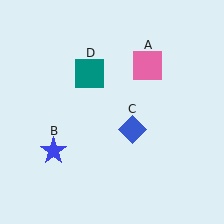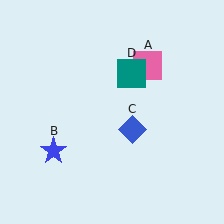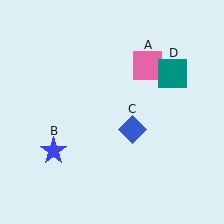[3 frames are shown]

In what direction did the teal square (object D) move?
The teal square (object D) moved right.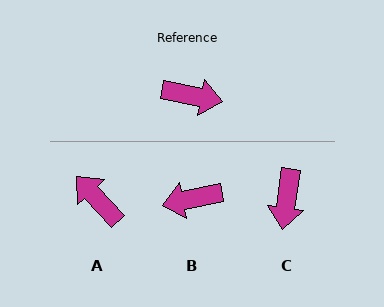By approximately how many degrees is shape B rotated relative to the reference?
Approximately 158 degrees clockwise.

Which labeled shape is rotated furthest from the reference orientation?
B, about 158 degrees away.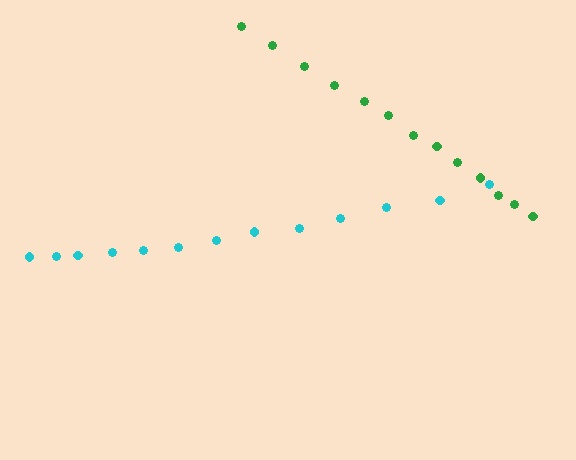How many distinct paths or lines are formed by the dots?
There are 2 distinct paths.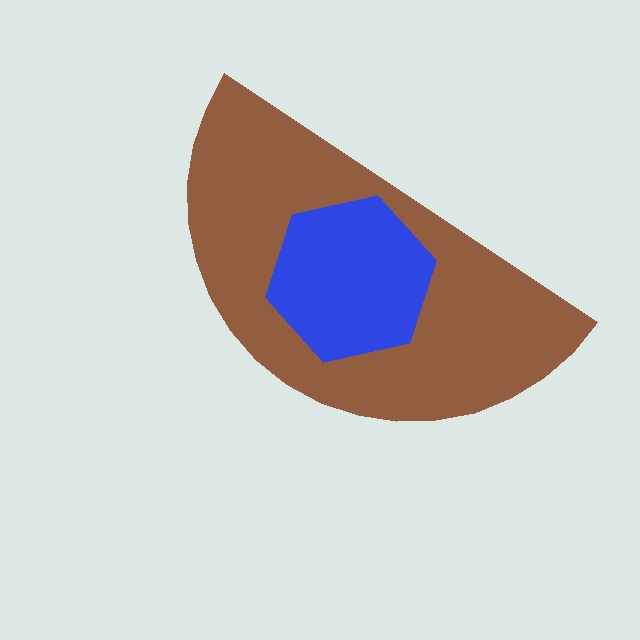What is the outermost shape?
The brown semicircle.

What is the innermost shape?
The blue hexagon.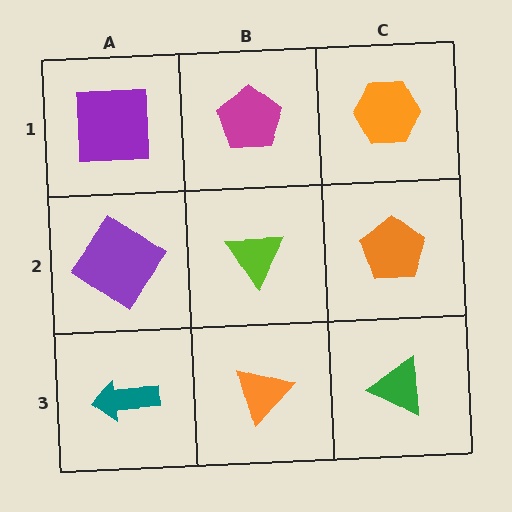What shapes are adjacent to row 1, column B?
A lime triangle (row 2, column B), a purple square (row 1, column A), an orange hexagon (row 1, column C).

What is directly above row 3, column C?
An orange pentagon.